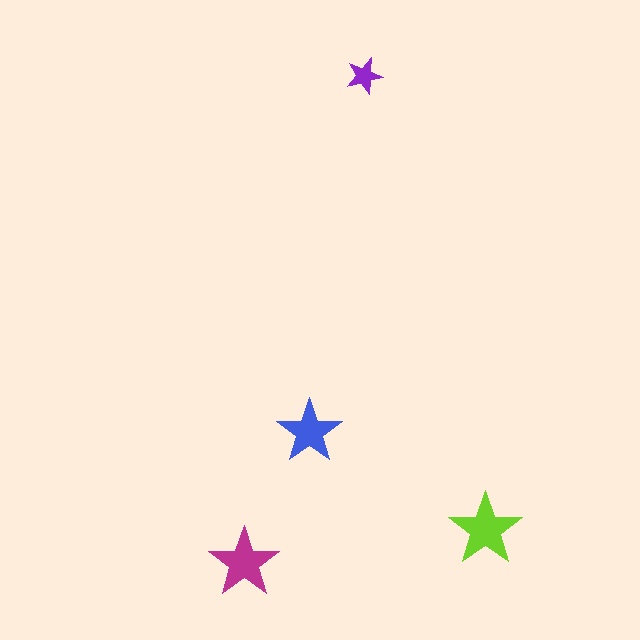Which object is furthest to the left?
The magenta star is leftmost.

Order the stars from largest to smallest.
the lime one, the magenta one, the blue one, the purple one.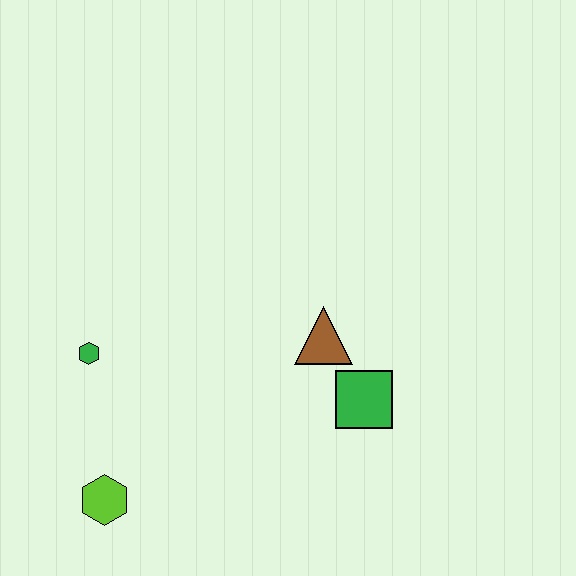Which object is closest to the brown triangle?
The green square is closest to the brown triangle.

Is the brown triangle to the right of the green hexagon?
Yes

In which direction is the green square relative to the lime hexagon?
The green square is to the right of the lime hexagon.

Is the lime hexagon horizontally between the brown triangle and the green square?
No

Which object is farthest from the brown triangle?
The lime hexagon is farthest from the brown triangle.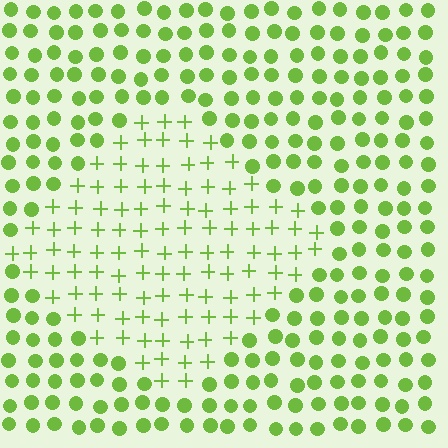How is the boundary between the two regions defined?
The boundary is defined by a change in element shape: plus signs inside vs. circles outside. All elements share the same color and spacing.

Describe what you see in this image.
The image is filled with small lime elements arranged in a uniform grid. A diamond-shaped region contains plus signs, while the surrounding area contains circles. The boundary is defined purely by the change in element shape.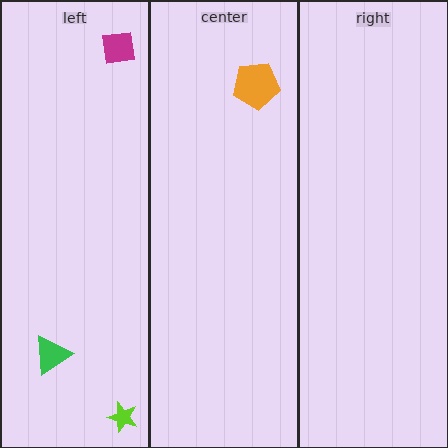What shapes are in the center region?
The orange pentagon.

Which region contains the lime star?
The left region.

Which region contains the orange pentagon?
The center region.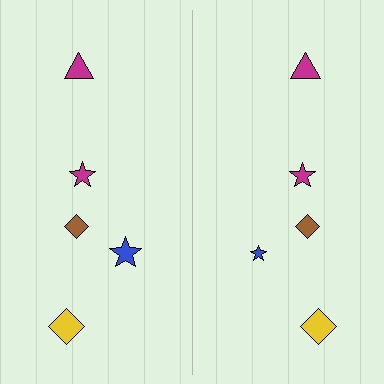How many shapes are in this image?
There are 10 shapes in this image.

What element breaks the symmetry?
The blue star on the right side has a different size than its mirror counterpart.